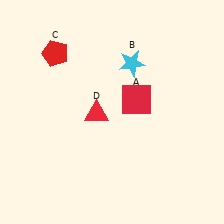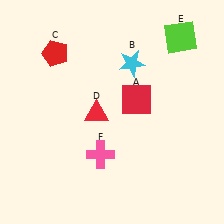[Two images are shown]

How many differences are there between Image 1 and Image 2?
There are 2 differences between the two images.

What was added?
A lime square (E), a pink cross (F) were added in Image 2.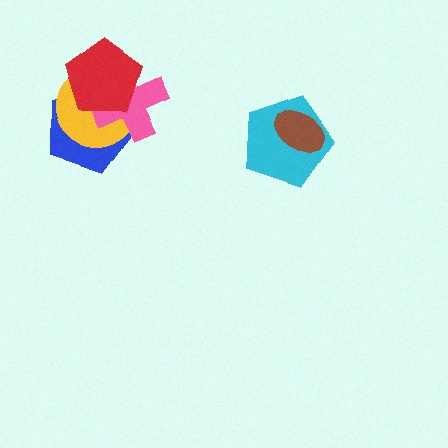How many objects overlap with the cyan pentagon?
1 object overlaps with the cyan pentagon.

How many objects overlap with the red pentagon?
3 objects overlap with the red pentagon.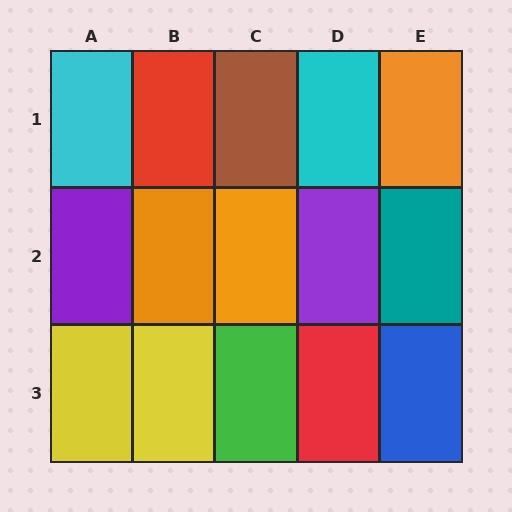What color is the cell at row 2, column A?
Purple.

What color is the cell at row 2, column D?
Purple.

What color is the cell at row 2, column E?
Teal.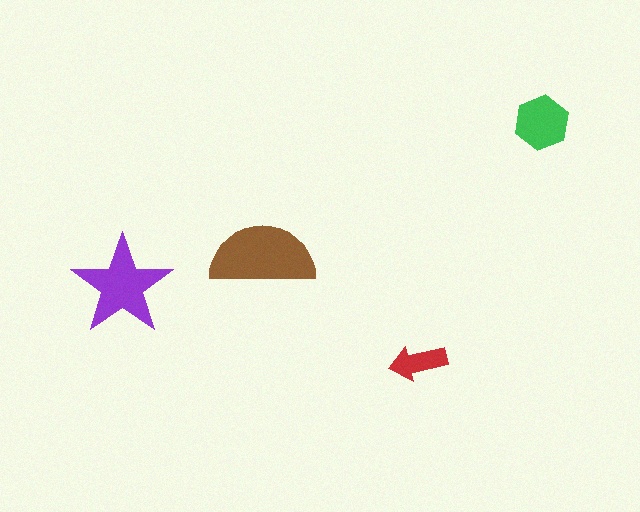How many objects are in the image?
There are 4 objects in the image.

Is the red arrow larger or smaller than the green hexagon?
Smaller.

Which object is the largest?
The brown semicircle.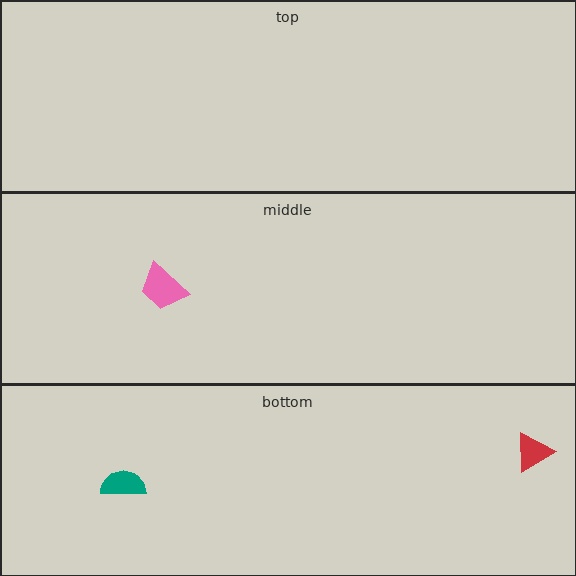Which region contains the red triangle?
The bottom region.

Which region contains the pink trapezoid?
The middle region.